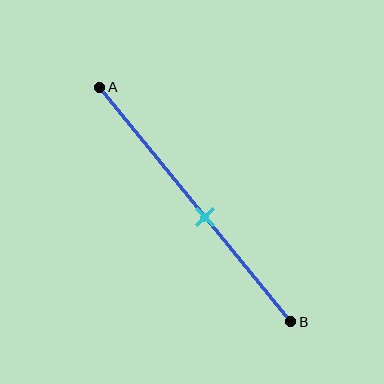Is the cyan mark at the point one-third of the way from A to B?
No, the mark is at about 55% from A, not at the 33% one-third point.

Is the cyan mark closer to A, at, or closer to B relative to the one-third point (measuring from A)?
The cyan mark is closer to point B than the one-third point of segment AB.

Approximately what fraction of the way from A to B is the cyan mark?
The cyan mark is approximately 55% of the way from A to B.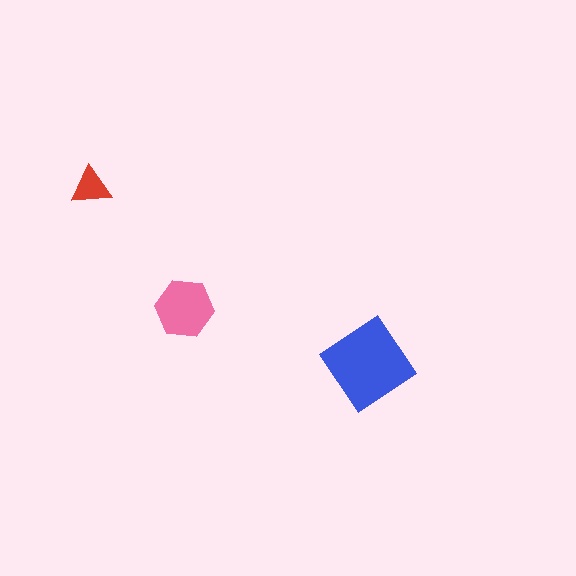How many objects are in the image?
There are 3 objects in the image.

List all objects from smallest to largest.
The red triangle, the pink hexagon, the blue diamond.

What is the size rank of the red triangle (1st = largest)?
3rd.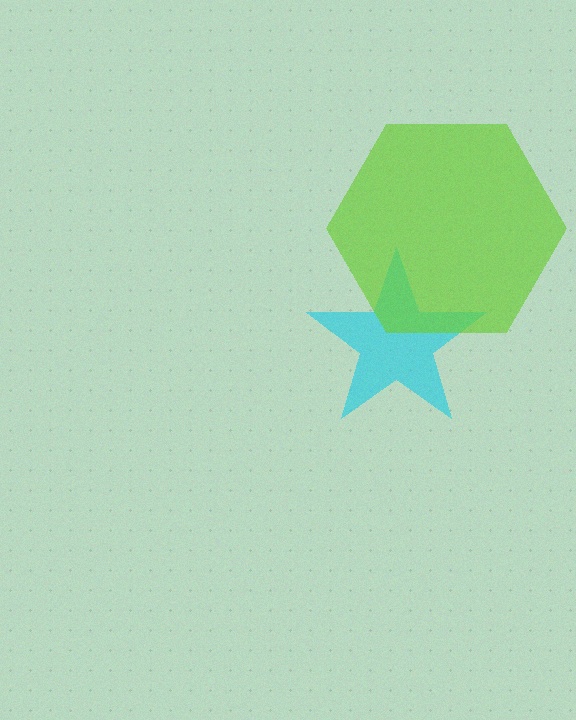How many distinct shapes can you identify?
There are 2 distinct shapes: a cyan star, a lime hexagon.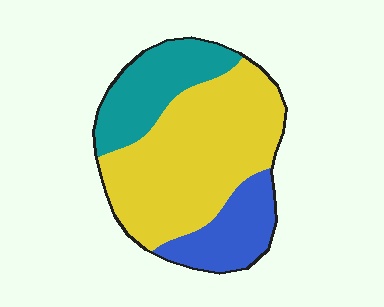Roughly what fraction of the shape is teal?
Teal takes up between a sixth and a third of the shape.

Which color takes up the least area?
Blue, at roughly 20%.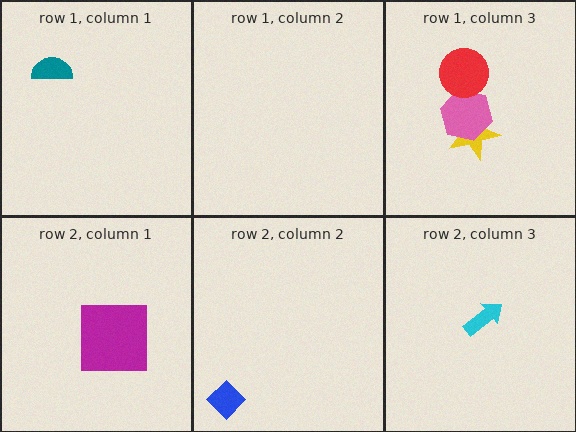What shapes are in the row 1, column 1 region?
The teal semicircle.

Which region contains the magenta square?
The row 2, column 1 region.